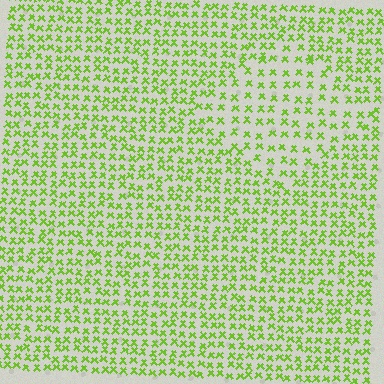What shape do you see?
I see a diamond.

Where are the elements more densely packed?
The elements are more densely packed outside the diamond boundary.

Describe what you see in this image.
The image contains small lime elements arranged at two different densities. A diamond-shaped region is visible where the elements are less densely packed than the surrounding area.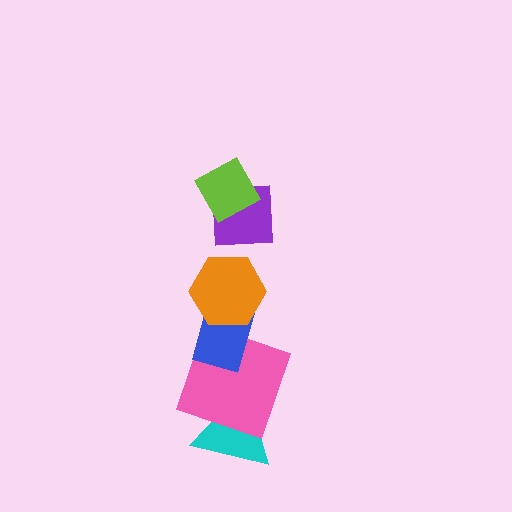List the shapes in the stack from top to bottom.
From top to bottom: the lime diamond, the purple square, the orange hexagon, the blue rectangle, the pink square, the cyan triangle.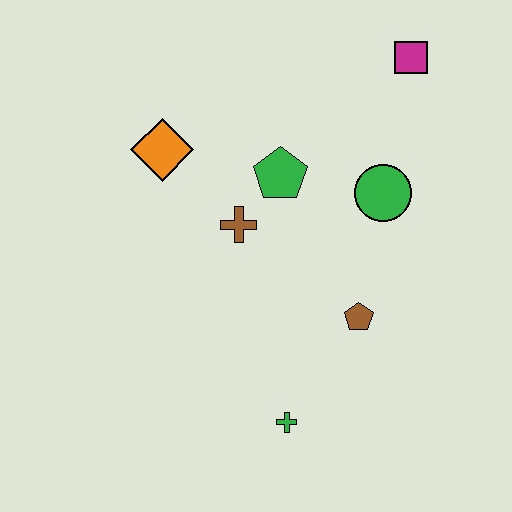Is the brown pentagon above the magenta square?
No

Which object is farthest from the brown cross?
The magenta square is farthest from the brown cross.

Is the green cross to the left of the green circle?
Yes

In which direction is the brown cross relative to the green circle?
The brown cross is to the left of the green circle.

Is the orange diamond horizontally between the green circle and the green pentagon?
No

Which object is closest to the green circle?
The green pentagon is closest to the green circle.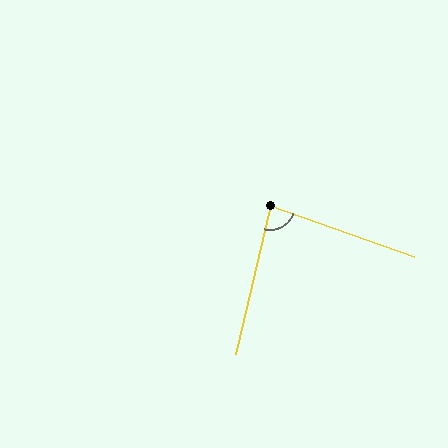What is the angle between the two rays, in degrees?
Approximately 84 degrees.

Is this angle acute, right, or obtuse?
It is acute.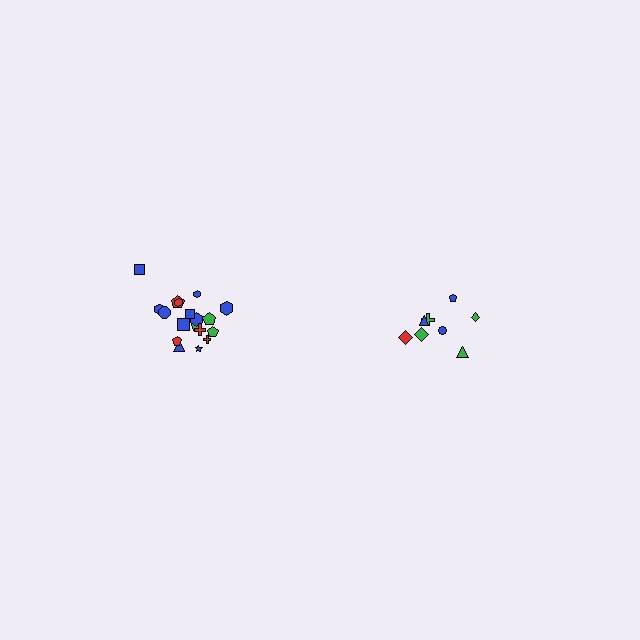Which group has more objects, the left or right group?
The left group.